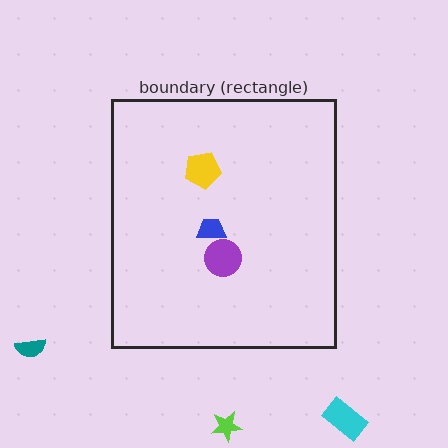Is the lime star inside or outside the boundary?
Outside.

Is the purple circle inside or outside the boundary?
Inside.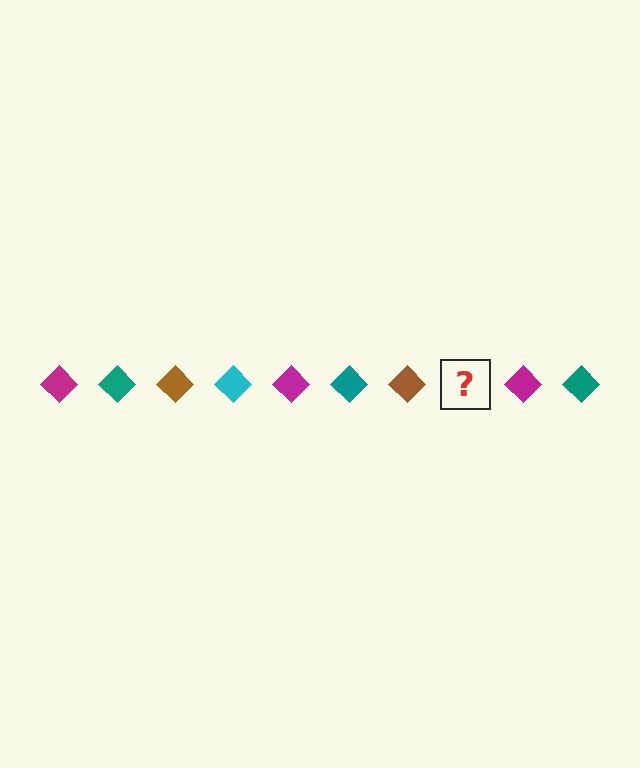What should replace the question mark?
The question mark should be replaced with a cyan diamond.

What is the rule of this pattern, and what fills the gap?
The rule is that the pattern cycles through magenta, teal, brown, cyan diamonds. The gap should be filled with a cyan diamond.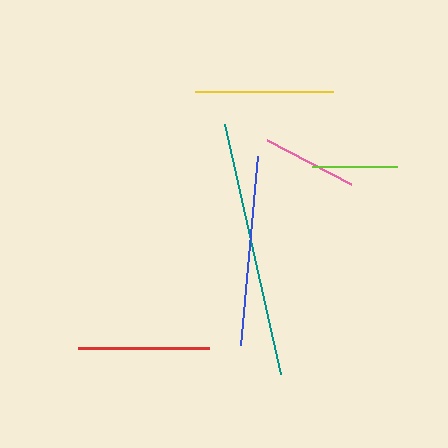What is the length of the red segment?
The red segment is approximately 132 pixels long.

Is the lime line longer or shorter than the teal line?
The teal line is longer than the lime line.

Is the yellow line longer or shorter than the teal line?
The teal line is longer than the yellow line.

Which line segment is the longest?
The teal line is the longest at approximately 257 pixels.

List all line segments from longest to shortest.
From longest to shortest: teal, blue, yellow, red, pink, lime.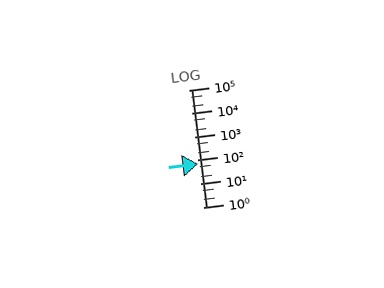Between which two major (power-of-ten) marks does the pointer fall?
The pointer is between 10 and 100.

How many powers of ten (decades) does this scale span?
The scale spans 5 decades, from 1 to 100000.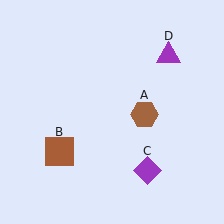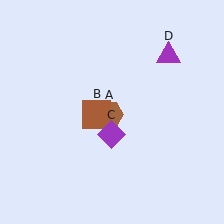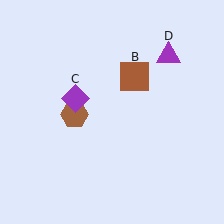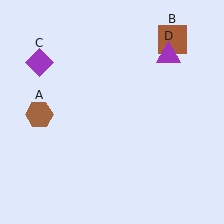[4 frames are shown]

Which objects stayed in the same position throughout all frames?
Purple triangle (object D) remained stationary.